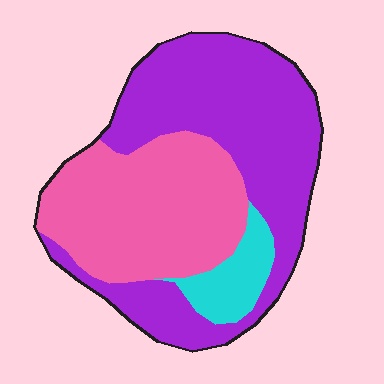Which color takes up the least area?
Cyan, at roughly 10%.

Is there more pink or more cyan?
Pink.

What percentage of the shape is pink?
Pink covers around 40% of the shape.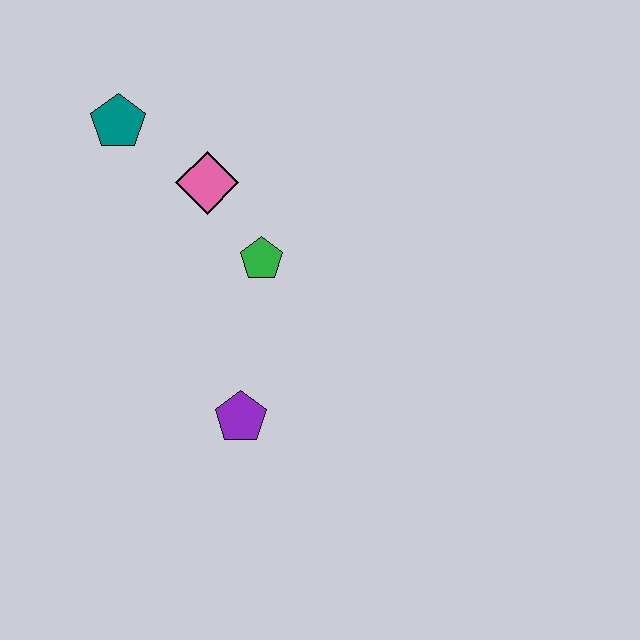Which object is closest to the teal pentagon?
The pink diamond is closest to the teal pentagon.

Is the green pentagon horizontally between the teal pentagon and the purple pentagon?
No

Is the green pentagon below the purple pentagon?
No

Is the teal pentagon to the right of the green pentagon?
No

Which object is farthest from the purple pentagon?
The teal pentagon is farthest from the purple pentagon.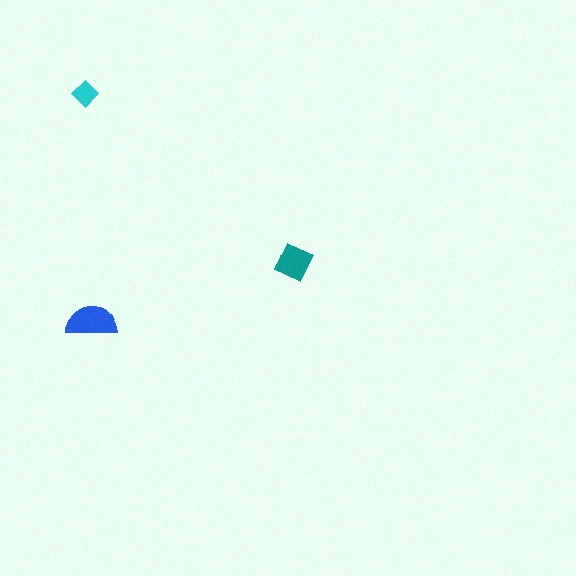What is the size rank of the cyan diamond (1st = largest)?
3rd.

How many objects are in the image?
There are 3 objects in the image.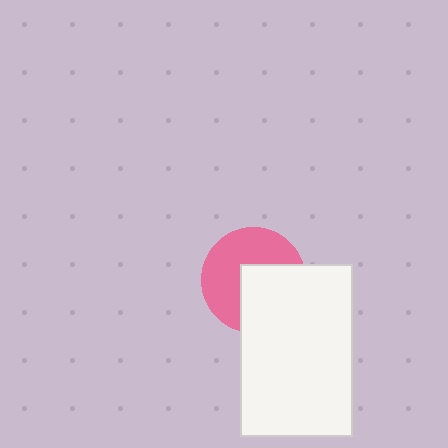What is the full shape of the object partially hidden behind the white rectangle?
The partially hidden object is a pink circle.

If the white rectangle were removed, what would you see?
You would see the complete pink circle.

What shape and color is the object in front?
The object in front is a white rectangle.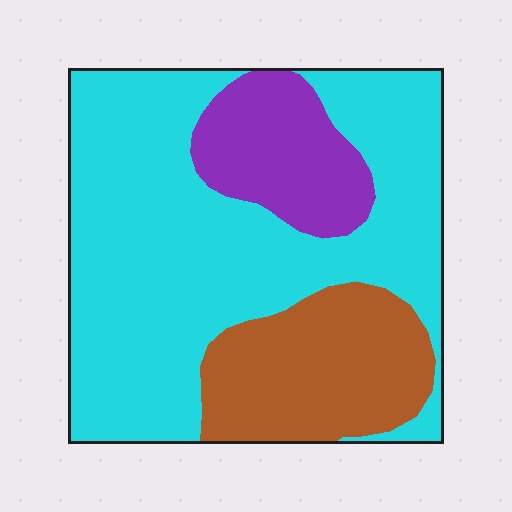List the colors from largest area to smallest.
From largest to smallest: cyan, brown, purple.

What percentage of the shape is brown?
Brown covers 21% of the shape.